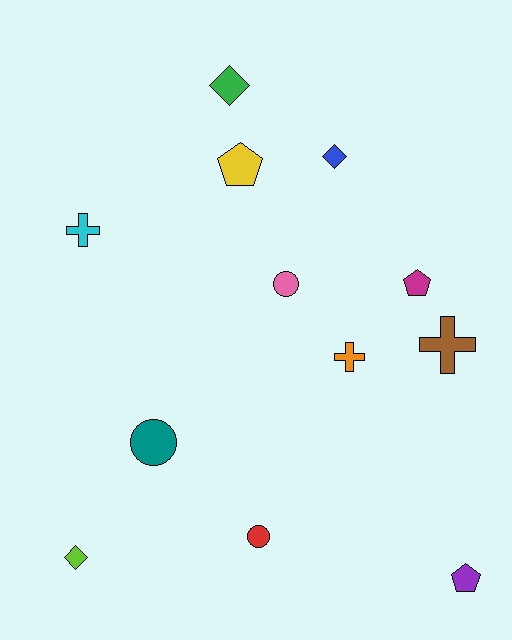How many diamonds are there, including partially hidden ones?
There are 3 diamonds.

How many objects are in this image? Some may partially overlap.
There are 12 objects.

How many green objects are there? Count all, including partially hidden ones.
There is 1 green object.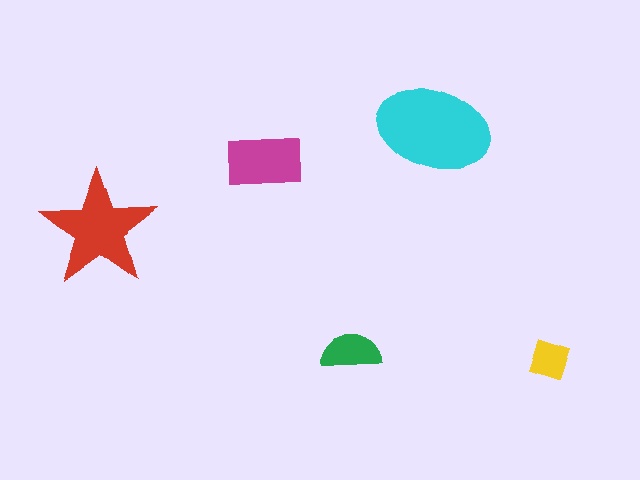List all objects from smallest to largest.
The yellow diamond, the green semicircle, the magenta rectangle, the red star, the cyan ellipse.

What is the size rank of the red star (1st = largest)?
2nd.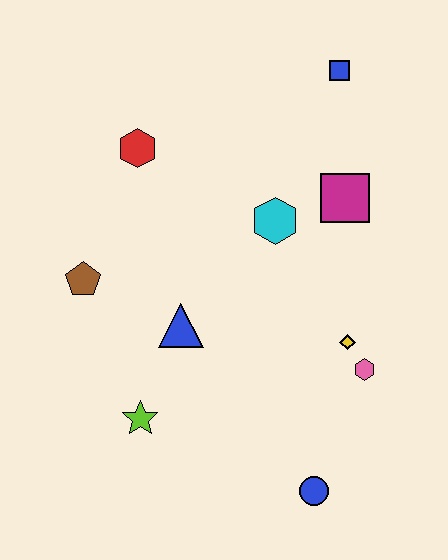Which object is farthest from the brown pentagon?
The blue square is farthest from the brown pentagon.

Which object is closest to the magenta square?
The cyan hexagon is closest to the magenta square.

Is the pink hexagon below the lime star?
No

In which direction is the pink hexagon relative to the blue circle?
The pink hexagon is above the blue circle.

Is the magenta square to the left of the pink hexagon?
Yes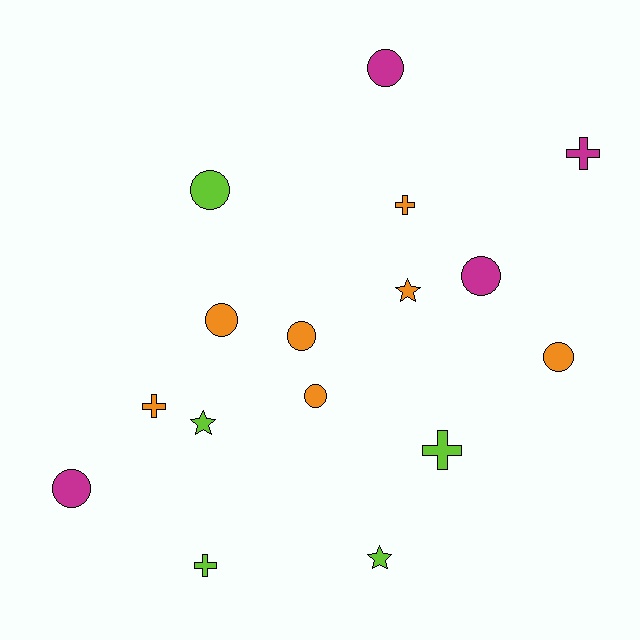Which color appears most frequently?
Orange, with 7 objects.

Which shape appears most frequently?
Circle, with 8 objects.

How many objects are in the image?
There are 16 objects.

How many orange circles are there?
There are 4 orange circles.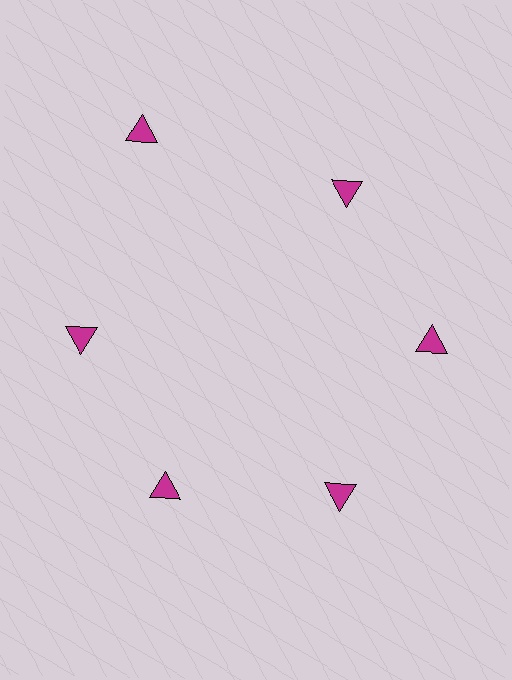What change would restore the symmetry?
The symmetry would be restored by moving it inward, back onto the ring so that all 6 triangles sit at equal angles and equal distance from the center.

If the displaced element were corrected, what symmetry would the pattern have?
It would have 6-fold rotational symmetry — the pattern would map onto itself every 60 degrees.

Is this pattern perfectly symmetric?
No. The 6 magenta triangles are arranged in a ring, but one element near the 11 o'clock position is pushed outward from the center, breaking the 6-fold rotational symmetry.